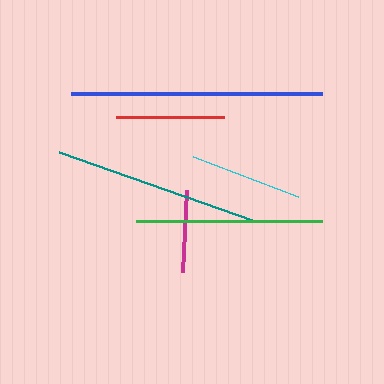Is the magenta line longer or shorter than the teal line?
The teal line is longer than the magenta line.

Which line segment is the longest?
The blue line is the longest at approximately 251 pixels.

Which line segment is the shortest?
The magenta line is the shortest at approximately 82 pixels.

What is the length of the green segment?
The green segment is approximately 186 pixels long.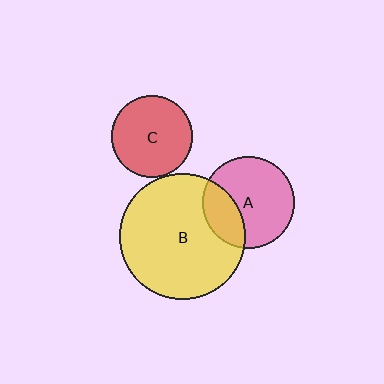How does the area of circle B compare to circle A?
Approximately 1.9 times.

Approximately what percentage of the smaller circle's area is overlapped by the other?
Approximately 30%.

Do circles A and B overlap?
Yes.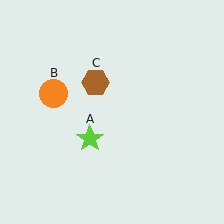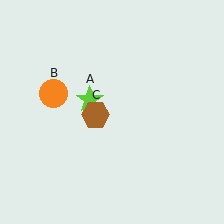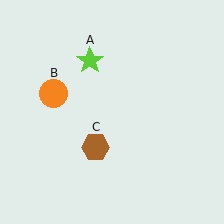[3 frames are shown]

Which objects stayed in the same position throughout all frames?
Orange circle (object B) remained stationary.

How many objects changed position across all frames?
2 objects changed position: lime star (object A), brown hexagon (object C).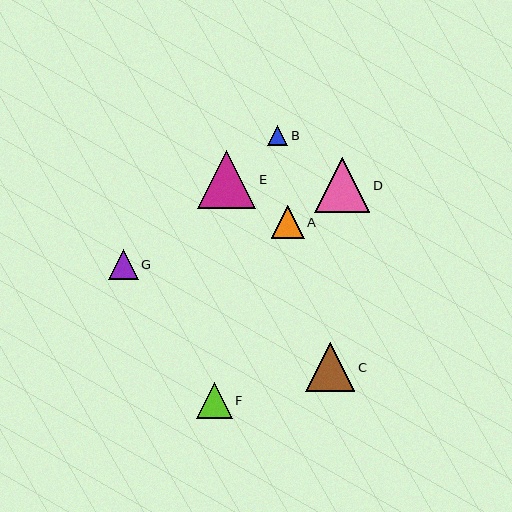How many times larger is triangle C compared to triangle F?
Triangle C is approximately 1.4 times the size of triangle F.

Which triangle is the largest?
Triangle E is the largest with a size of approximately 59 pixels.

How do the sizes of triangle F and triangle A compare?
Triangle F and triangle A are approximately the same size.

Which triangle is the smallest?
Triangle B is the smallest with a size of approximately 21 pixels.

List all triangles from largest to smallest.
From largest to smallest: E, D, C, F, A, G, B.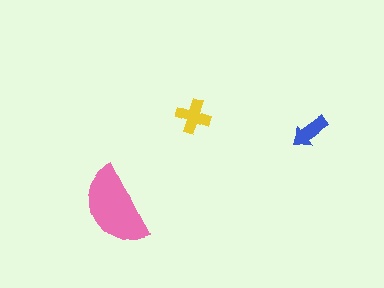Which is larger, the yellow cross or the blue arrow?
The yellow cross.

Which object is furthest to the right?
The blue arrow is rightmost.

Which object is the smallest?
The blue arrow.